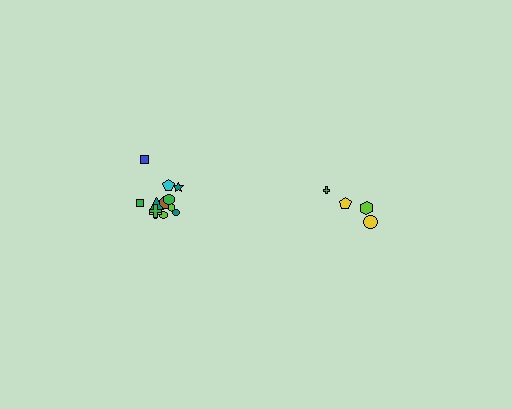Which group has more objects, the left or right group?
The left group.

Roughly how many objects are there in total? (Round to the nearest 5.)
Roughly 15 objects in total.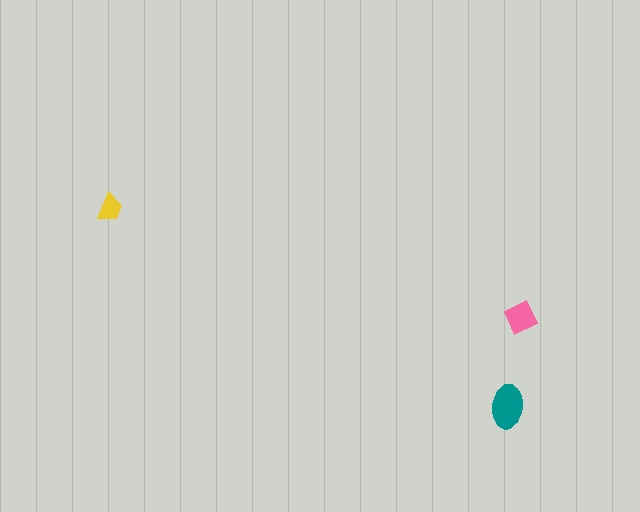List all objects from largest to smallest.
The teal ellipse, the pink square, the yellow trapezoid.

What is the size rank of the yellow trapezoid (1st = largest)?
3rd.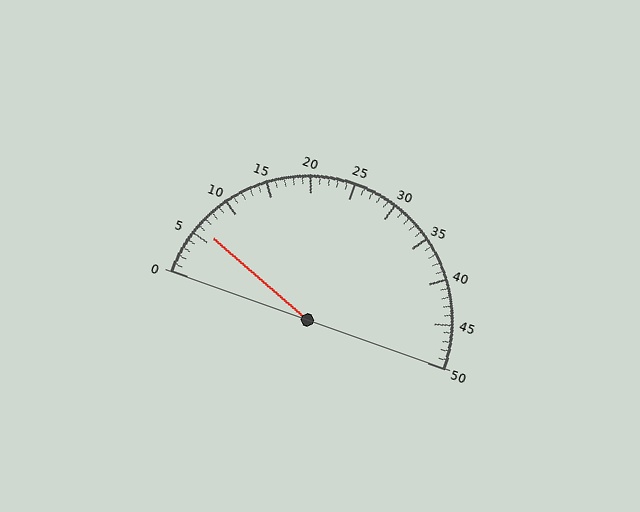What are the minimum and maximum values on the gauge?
The gauge ranges from 0 to 50.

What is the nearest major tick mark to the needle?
The nearest major tick mark is 5.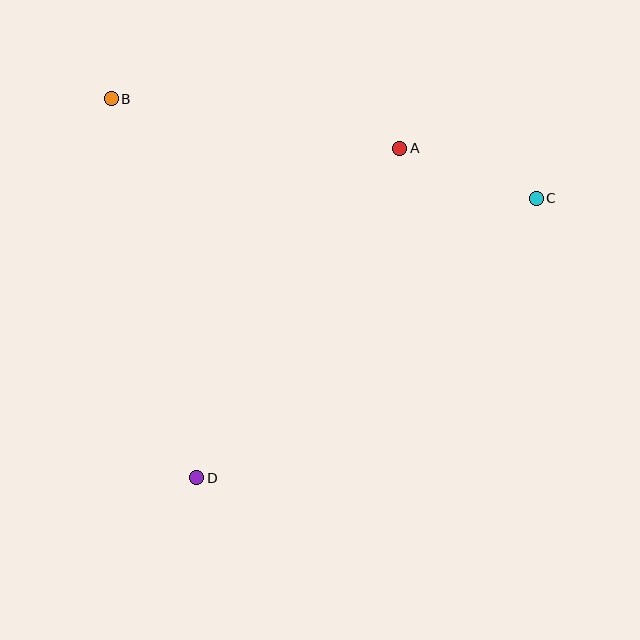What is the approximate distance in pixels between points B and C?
The distance between B and C is approximately 437 pixels.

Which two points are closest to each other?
Points A and C are closest to each other.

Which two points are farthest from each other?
Points C and D are farthest from each other.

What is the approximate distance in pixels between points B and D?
The distance between B and D is approximately 389 pixels.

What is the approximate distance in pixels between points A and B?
The distance between A and B is approximately 292 pixels.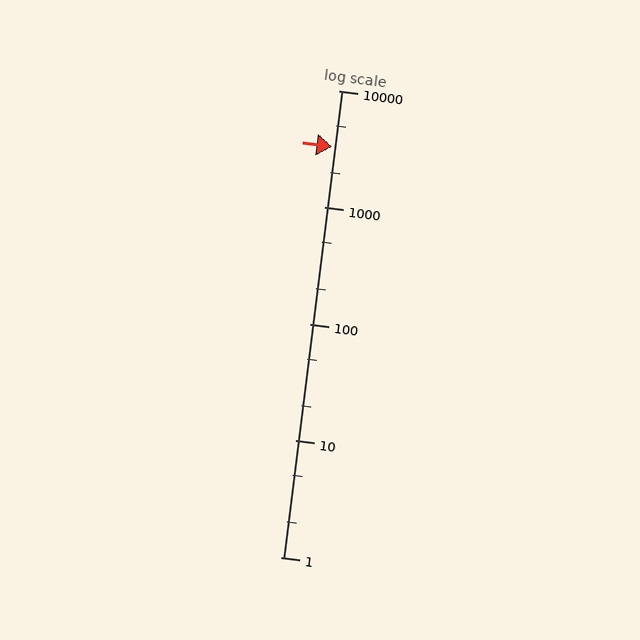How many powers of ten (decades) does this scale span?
The scale spans 4 decades, from 1 to 10000.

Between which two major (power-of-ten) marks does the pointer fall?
The pointer is between 1000 and 10000.